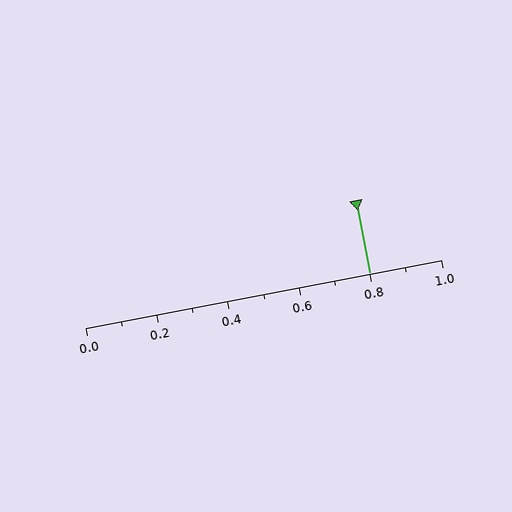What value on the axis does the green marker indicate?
The marker indicates approximately 0.8.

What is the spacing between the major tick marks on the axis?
The major ticks are spaced 0.2 apart.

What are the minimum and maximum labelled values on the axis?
The axis runs from 0.0 to 1.0.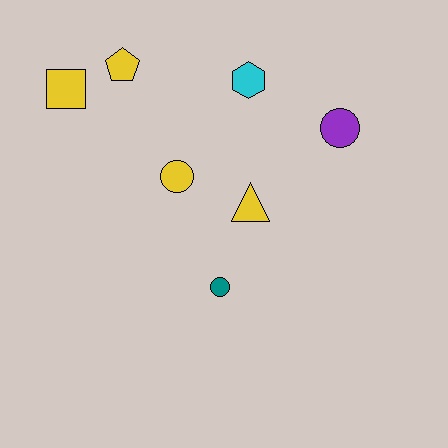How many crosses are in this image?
There are no crosses.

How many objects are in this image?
There are 7 objects.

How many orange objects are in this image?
There are no orange objects.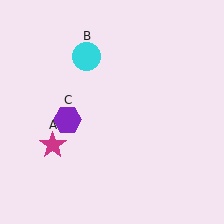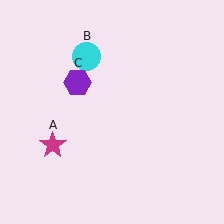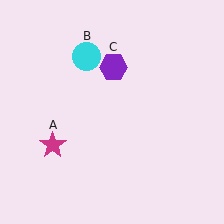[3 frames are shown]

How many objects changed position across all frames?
1 object changed position: purple hexagon (object C).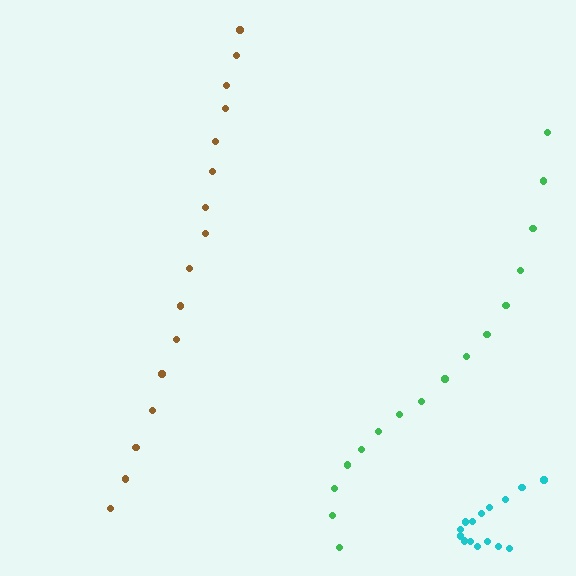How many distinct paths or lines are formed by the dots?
There are 3 distinct paths.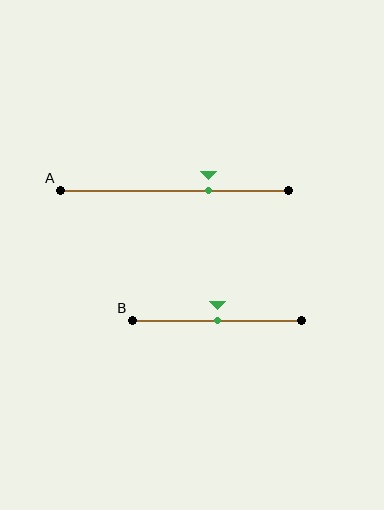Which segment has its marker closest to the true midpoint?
Segment B has its marker closest to the true midpoint.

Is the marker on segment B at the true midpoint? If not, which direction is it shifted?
Yes, the marker on segment B is at the true midpoint.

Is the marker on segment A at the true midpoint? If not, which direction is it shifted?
No, the marker on segment A is shifted to the right by about 15% of the segment length.